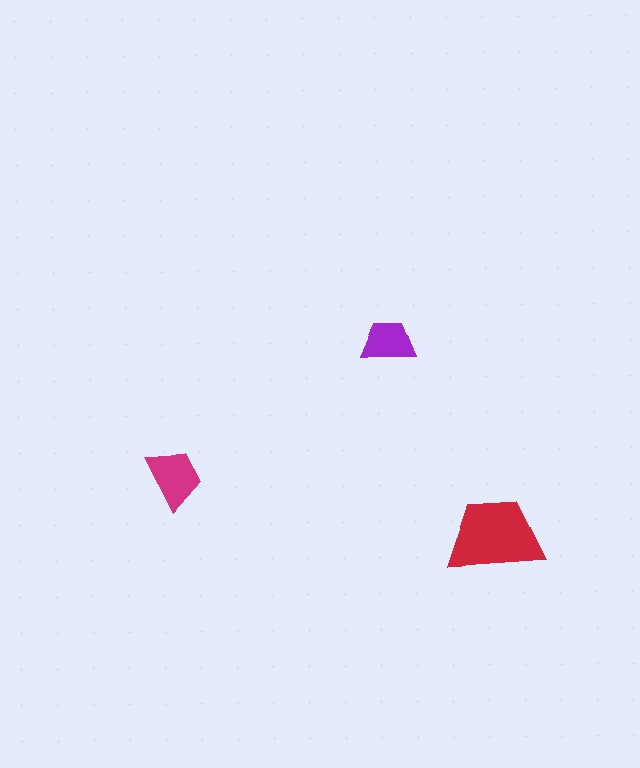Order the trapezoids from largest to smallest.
the red one, the magenta one, the purple one.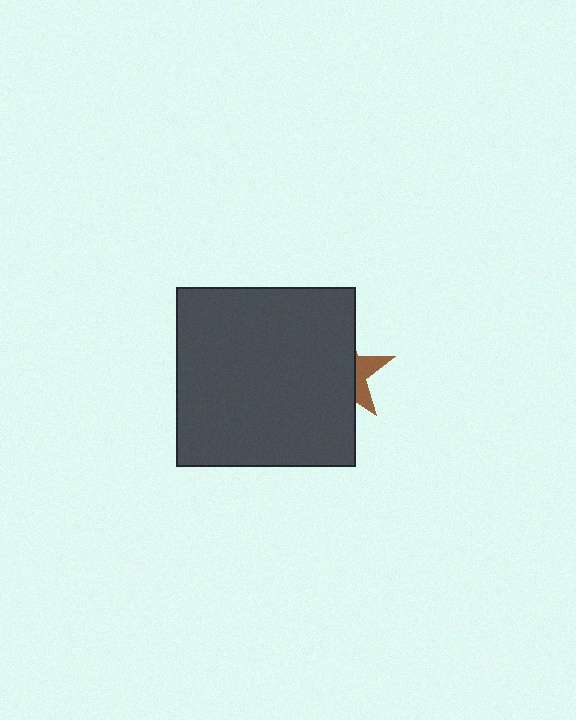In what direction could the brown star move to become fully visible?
The brown star could move right. That would shift it out from behind the dark gray square entirely.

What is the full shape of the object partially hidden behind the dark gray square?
The partially hidden object is a brown star.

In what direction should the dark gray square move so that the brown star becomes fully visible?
The dark gray square should move left. That is the shortest direction to clear the overlap and leave the brown star fully visible.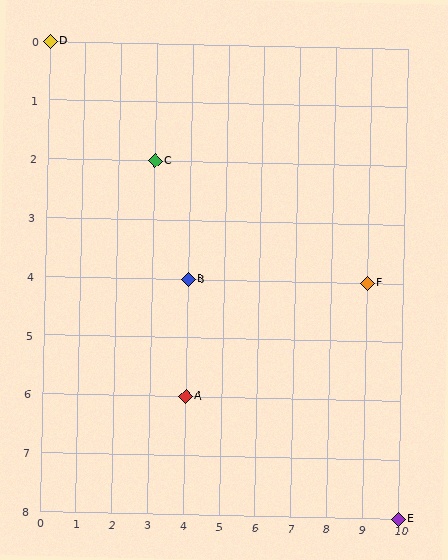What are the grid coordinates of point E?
Point E is at grid coordinates (10, 8).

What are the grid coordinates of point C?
Point C is at grid coordinates (3, 2).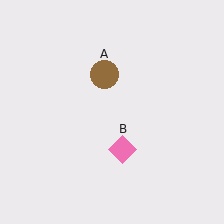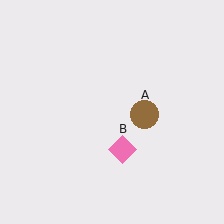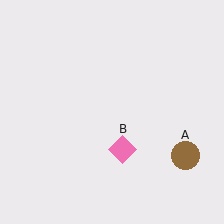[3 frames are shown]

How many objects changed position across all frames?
1 object changed position: brown circle (object A).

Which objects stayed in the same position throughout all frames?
Pink diamond (object B) remained stationary.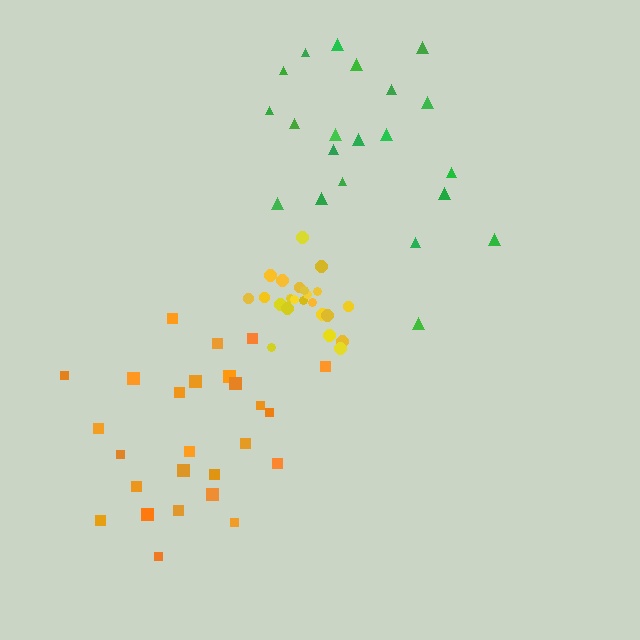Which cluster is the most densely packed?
Yellow.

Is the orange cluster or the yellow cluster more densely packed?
Yellow.